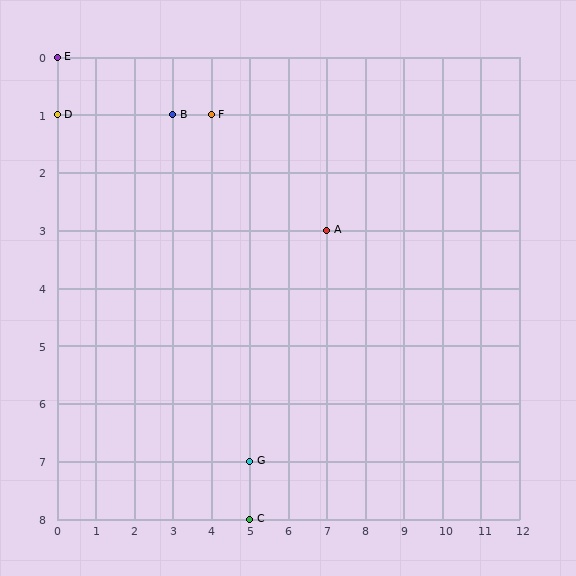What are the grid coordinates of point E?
Point E is at grid coordinates (0, 0).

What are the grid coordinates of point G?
Point G is at grid coordinates (5, 7).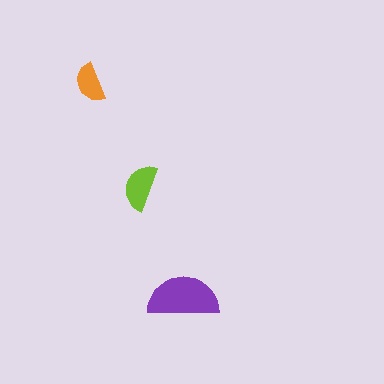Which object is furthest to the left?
The orange semicircle is leftmost.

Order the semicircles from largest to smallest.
the purple one, the lime one, the orange one.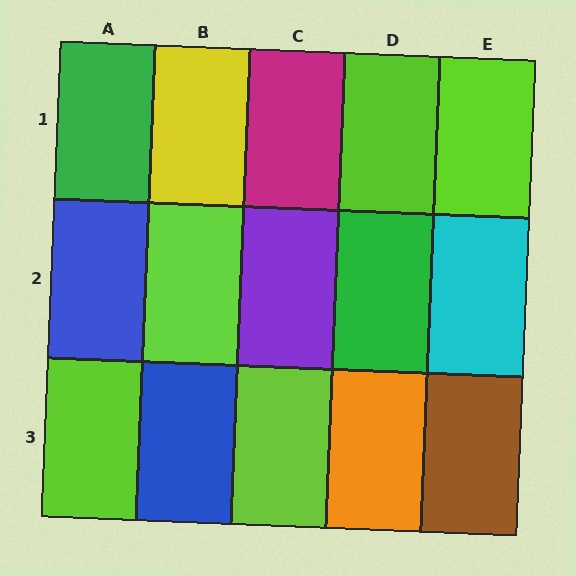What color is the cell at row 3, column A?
Lime.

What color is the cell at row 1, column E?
Lime.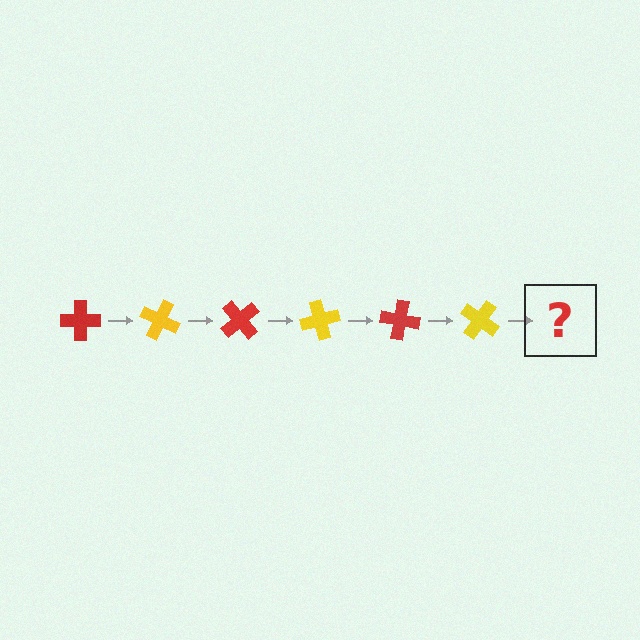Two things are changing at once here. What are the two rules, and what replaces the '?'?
The two rules are that it rotates 25 degrees each step and the color cycles through red and yellow. The '?' should be a red cross, rotated 150 degrees from the start.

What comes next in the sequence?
The next element should be a red cross, rotated 150 degrees from the start.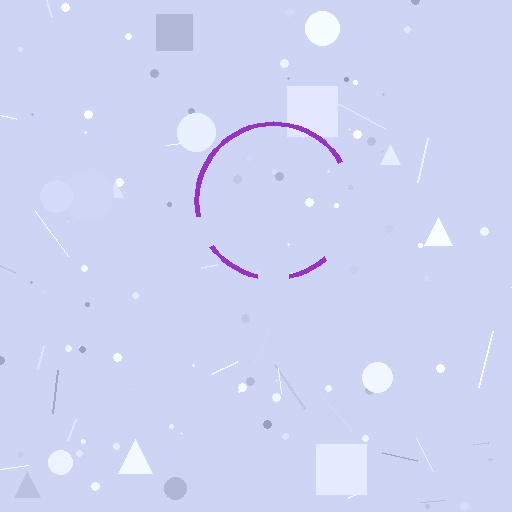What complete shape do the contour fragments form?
The contour fragments form a circle.